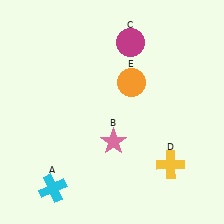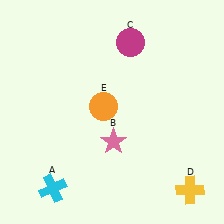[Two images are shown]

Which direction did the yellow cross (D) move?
The yellow cross (D) moved down.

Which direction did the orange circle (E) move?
The orange circle (E) moved left.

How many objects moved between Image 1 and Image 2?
2 objects moved between the two images.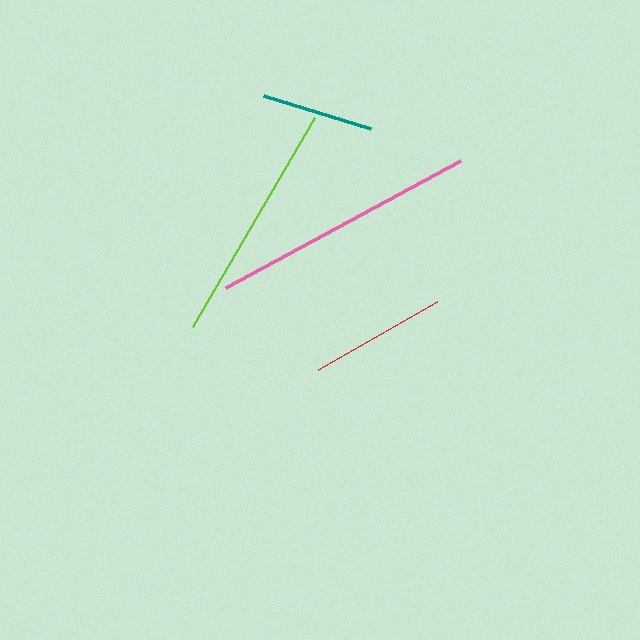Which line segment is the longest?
The pink line is the longest at approximately 268 pixels.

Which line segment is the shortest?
The teal line is the shortest at approximately 112 pixels.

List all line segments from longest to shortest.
From longest to shortest: pink, lime, red, teal.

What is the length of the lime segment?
The lime segment is approximately 242 pixels long.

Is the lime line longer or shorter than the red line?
The lime line is longer than the red line.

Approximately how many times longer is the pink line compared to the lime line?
The pink line is approximately 1.1 times the length of the lime line.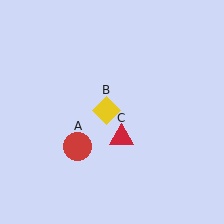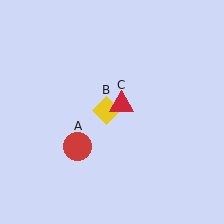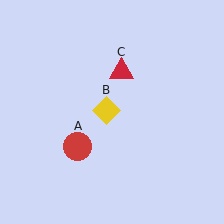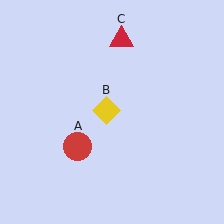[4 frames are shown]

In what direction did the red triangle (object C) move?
The red triangle (object C) moved up.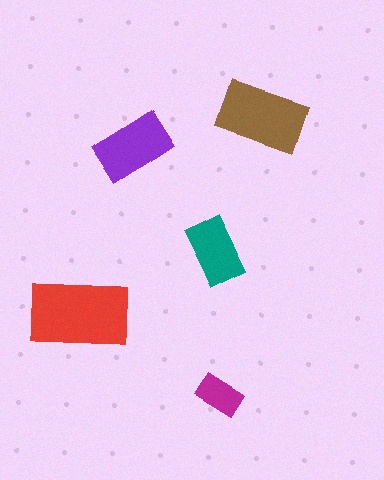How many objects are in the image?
There are 5 objects in the image.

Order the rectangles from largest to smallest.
the red one, the brown one, the purple one, the teal one, the magenta one.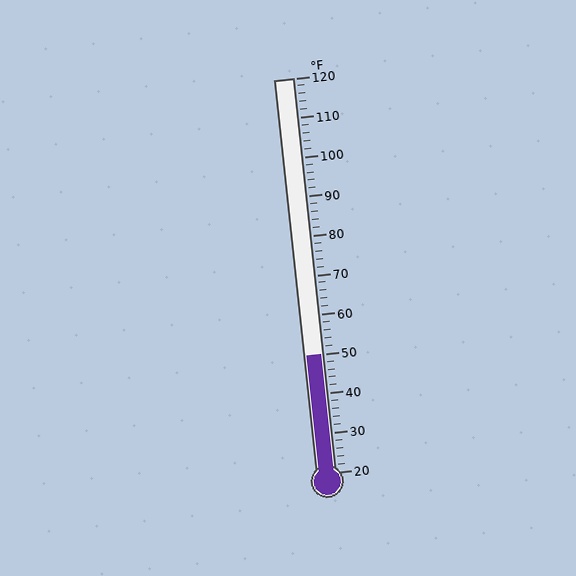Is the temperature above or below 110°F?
The temperature is below 110°F.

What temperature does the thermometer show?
The thermometer shows approximately 50°F.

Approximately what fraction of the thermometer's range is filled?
The thermometer is filled to approximately 30% of its range.